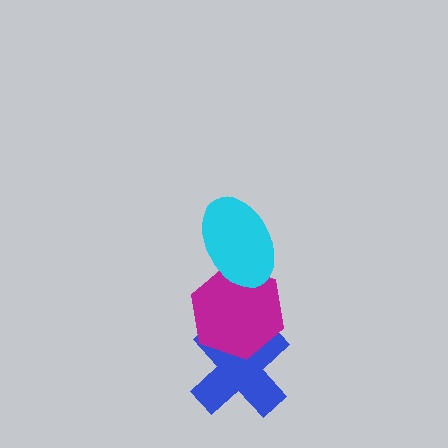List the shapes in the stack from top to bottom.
From top to bottom: the cyan ellipse, the magenta hexagon, the blue cross.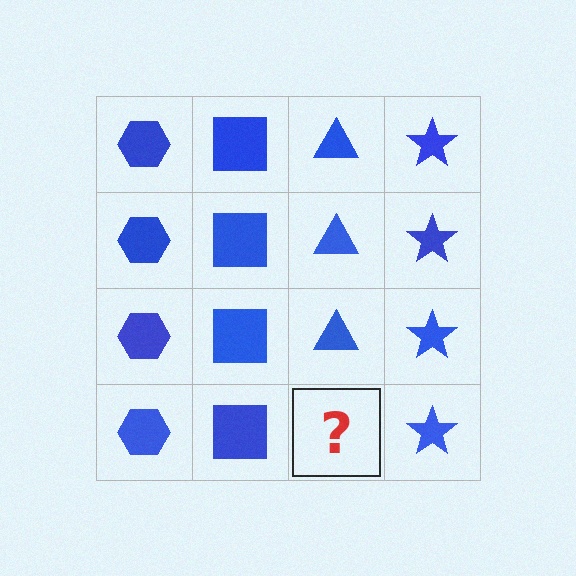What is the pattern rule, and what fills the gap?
The rule is that each column has a consistent shape. The gap should be filled with a blue triangle.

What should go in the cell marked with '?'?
The missing cell should contain a blue triangle.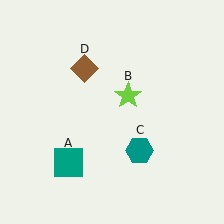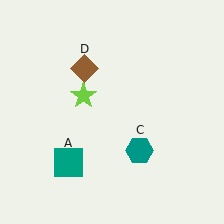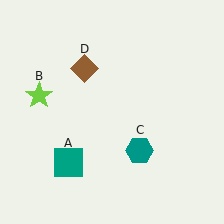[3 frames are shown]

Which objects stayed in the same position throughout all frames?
Teal square (object A) and teal hexagon (object C) and brown diamond (object D) remained stationary.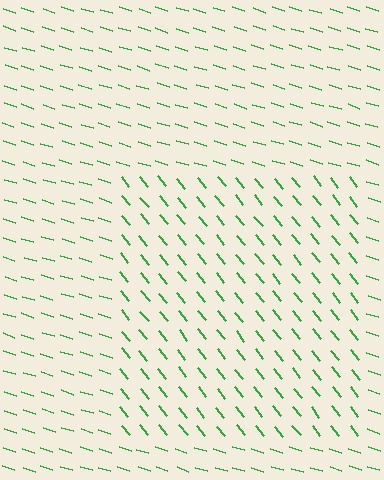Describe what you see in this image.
The image is filled with small green line segments. A rectangle region in the image has lines oriented differently from the surrounding lines, creating a visible texture boundary.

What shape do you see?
I see a rectangle.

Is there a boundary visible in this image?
Yes, there is a texture boundary formed by a change in line orientation.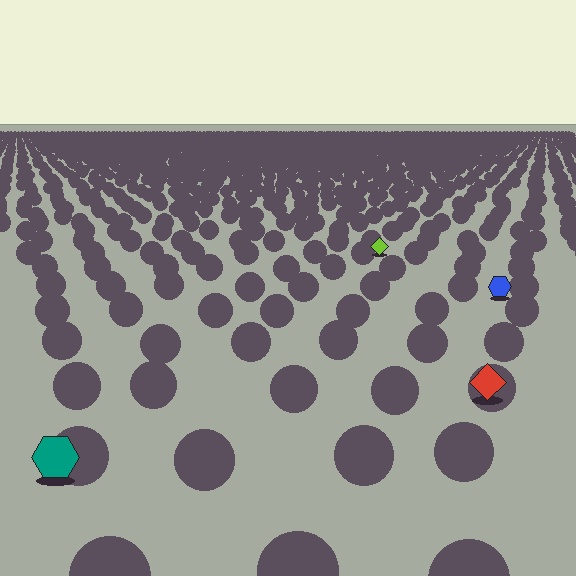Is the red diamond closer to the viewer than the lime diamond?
Yes. The red diamond is closer — you can tell from the texture gradient: the ground texture is coarser near it.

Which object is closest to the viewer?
The teal hexagon is closest. The texture marks near it are larger and more spread out.